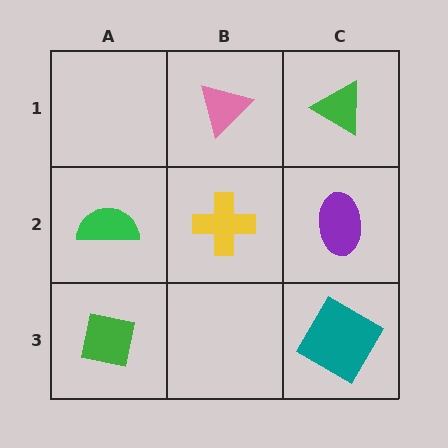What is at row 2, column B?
A yellow cross.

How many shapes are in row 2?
3 shapes.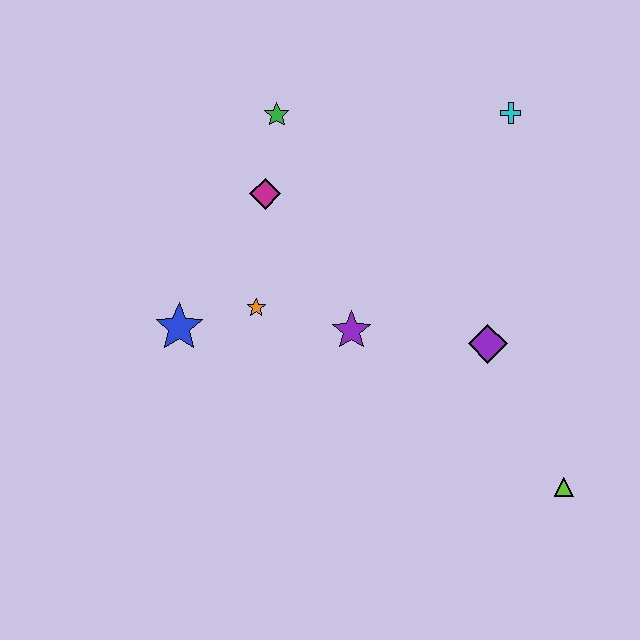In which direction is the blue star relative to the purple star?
The blue star is to the left of the purple star.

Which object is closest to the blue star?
The orange star is closest to the blue star.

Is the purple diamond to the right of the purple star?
Yes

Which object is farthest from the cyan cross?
The blue star is farthest from the cyan cross.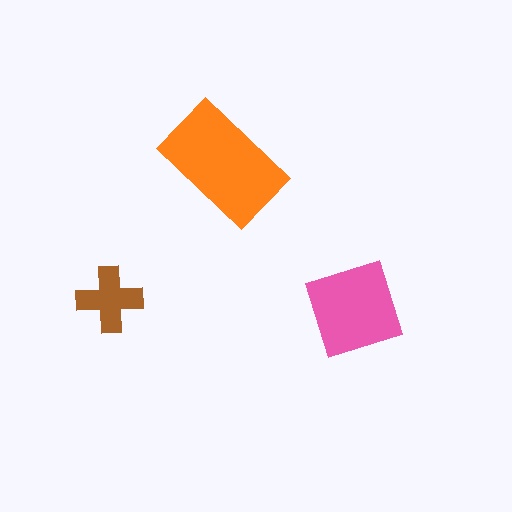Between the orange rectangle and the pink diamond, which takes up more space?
The orange rectangle.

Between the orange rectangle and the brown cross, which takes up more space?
The orange rectangle.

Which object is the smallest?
The brown cross.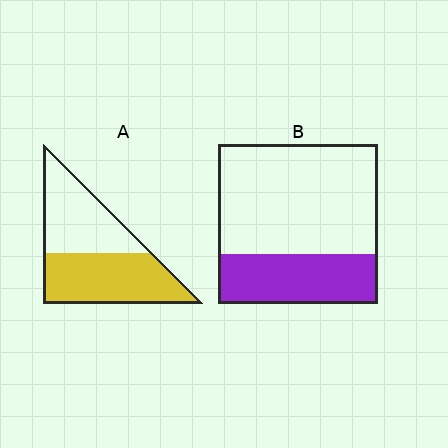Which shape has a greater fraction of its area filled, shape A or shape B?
Shape A.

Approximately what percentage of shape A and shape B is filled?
A is approximately 55% and B is approximately 30%.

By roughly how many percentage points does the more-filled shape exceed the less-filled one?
By roughly 20 percentage points (A over B).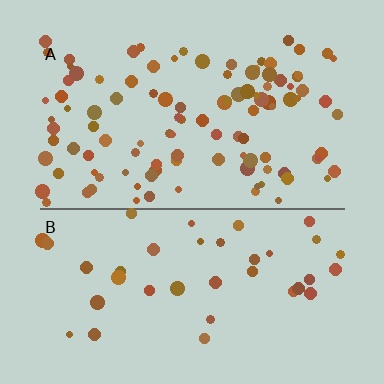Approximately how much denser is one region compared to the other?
Approximately 2.8× — region A over region B.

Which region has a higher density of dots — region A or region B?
A (the top).